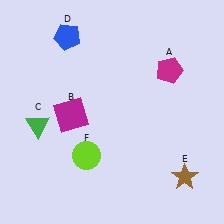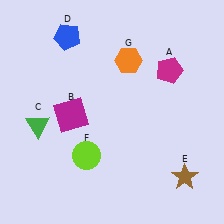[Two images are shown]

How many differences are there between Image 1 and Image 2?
There is 1 difference between the two images.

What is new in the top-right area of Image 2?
An orange hexagon (G) was added in the top-right area of Image 2.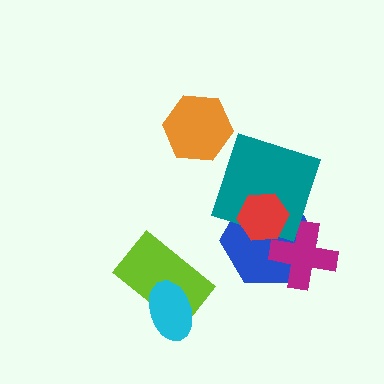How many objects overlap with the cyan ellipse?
1 object overlaps with the cyan ellipse.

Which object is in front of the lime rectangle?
The cyan ellipse is in front of the lime rectangle.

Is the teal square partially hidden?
Yes, it is partially covered by another shape.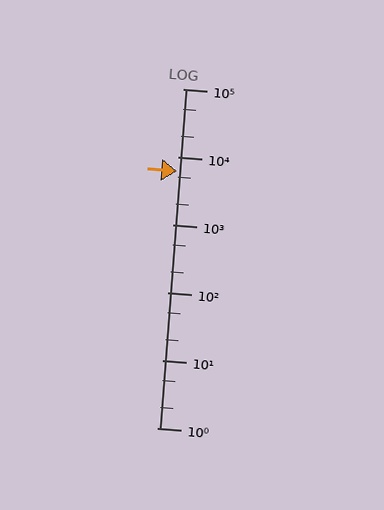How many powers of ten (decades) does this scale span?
The scale spans 5 decades, from 1 to 100000.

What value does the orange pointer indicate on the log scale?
The pointer indicates approximately 6200.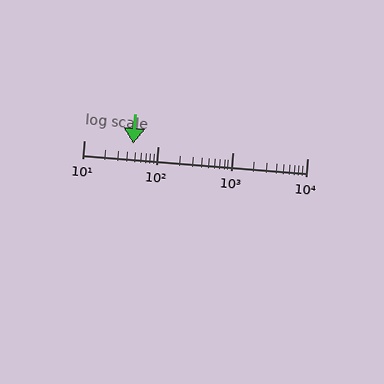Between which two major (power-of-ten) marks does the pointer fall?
The pointer is between 10 and 100.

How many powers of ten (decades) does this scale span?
The scale spans 3 decades, from 10 to 10000.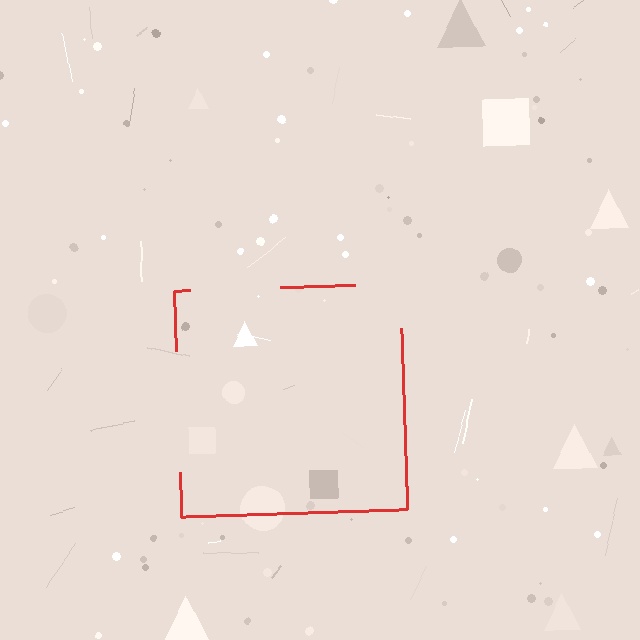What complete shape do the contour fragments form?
The contour fragments form a square.